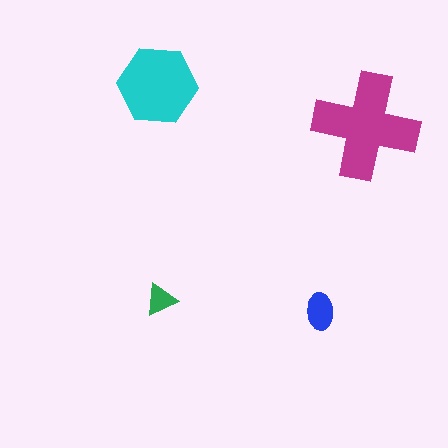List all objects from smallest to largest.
The green triangle, the blue ellipse, the cyan hexagon, the magenta cross.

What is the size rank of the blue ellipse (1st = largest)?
3rd.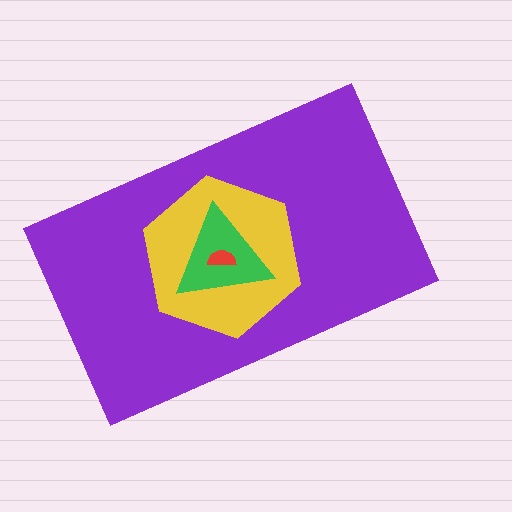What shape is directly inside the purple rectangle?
The yellow hexagon.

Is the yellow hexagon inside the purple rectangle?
Yes.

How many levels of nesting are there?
4.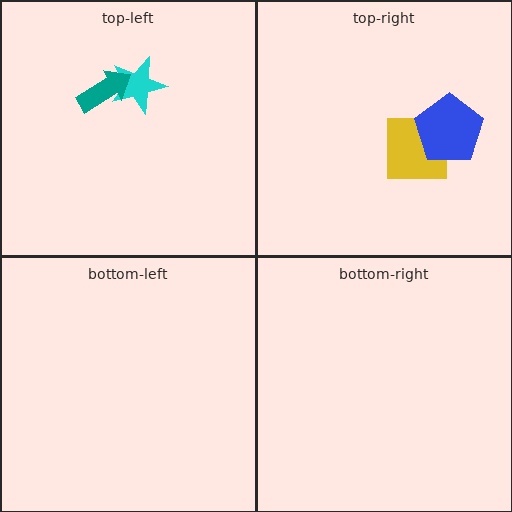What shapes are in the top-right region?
The yellow square, the blue pentagon.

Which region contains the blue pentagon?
The top-right region.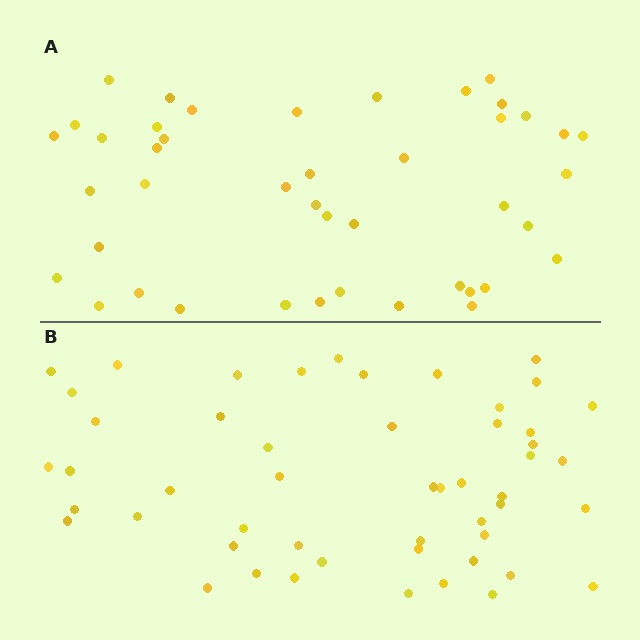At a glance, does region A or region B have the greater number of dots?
Region B (the bottom region) has more dots.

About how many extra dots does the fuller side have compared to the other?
Region B has roughly 8 or so more dots than region A.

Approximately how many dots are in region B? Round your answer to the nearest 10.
About 50 dots. (The exact count is 51, which rounds to 50.)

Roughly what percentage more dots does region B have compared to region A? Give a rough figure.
About 20% more.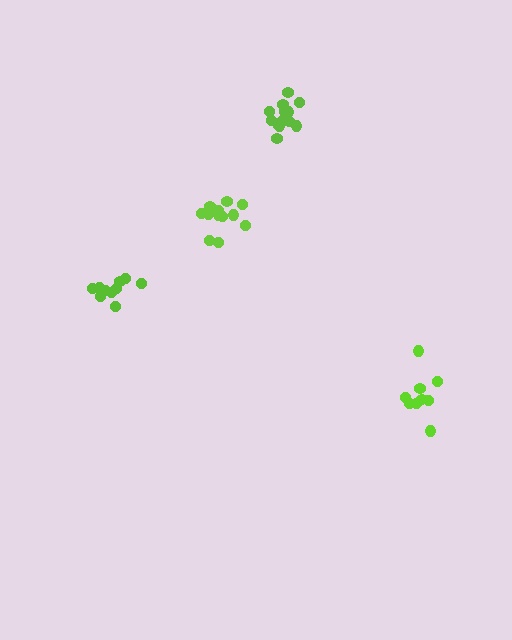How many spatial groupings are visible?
There are 4 spatial groupings.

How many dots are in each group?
Group 1: 9 dots, Group 2: 11 dots, Group 3: 13 dots, Group 4: 15 dots (48 total).